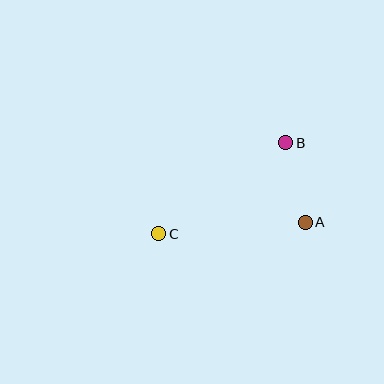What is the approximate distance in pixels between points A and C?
The distance between A and C is approximately 147 pixels.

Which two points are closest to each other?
Points A and B are closest to each other.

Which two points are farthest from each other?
Points B and C are farthest from each other.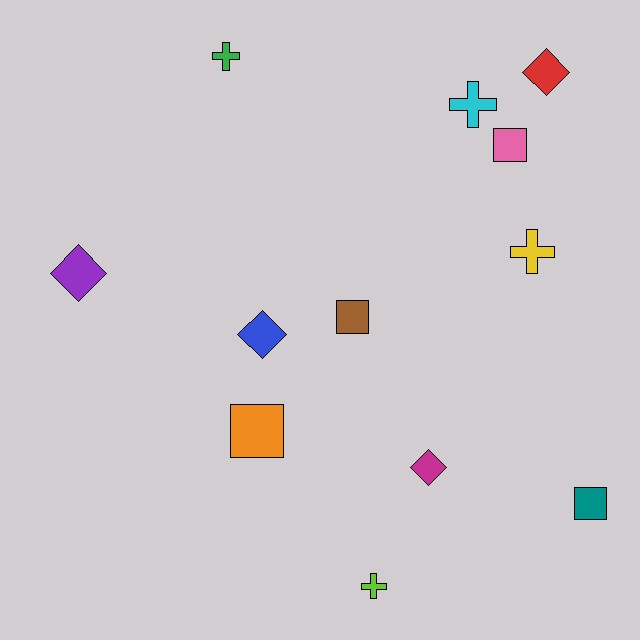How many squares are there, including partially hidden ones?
There are 4 squares.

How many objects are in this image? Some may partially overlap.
There are 12 objects.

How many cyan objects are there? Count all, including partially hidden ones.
There is 1 cyan object.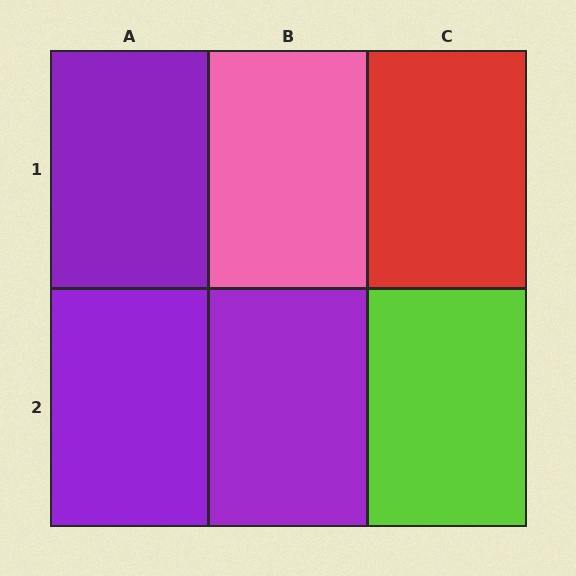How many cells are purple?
3 cells are purple.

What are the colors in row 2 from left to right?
Purple, purple, lime.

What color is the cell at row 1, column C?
Red.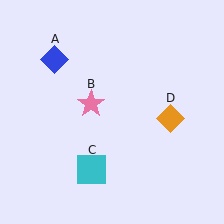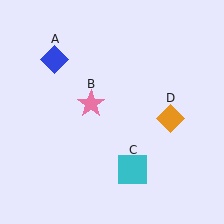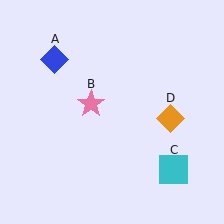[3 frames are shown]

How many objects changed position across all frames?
1 object changed position: cyan square (object C).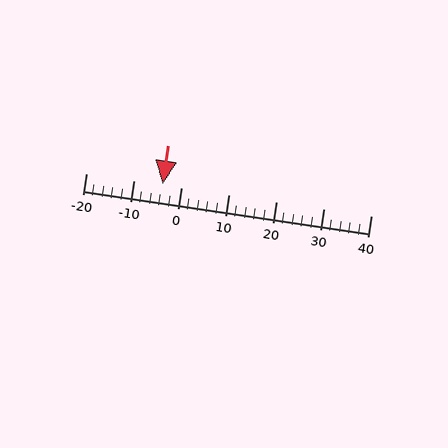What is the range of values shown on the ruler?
The ruler shows values from -20 to 40.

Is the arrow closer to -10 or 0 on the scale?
The arrow is closer to 0.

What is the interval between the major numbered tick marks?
The major tick marks are spaced 10 units apart.